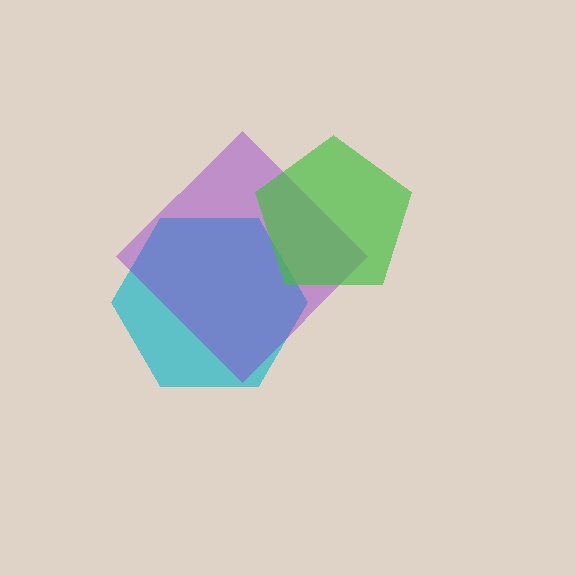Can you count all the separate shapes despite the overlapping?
Yes, there are 3 separate shapes.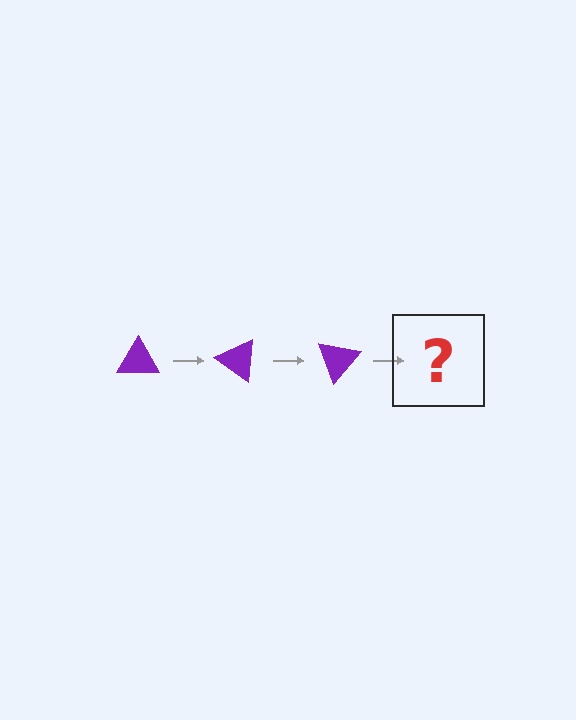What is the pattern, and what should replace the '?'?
The pattern is that the triangle rotates 35 degrees each step. The '?' should be a purple triangle rotated 105 degrees.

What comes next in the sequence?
The next element should be a purple triangle rotated 105 degrees.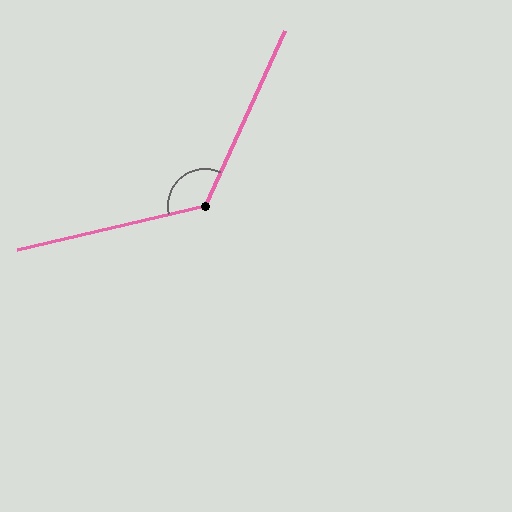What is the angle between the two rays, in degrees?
Approximately 128 degrees.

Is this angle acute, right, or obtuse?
It is obtuse.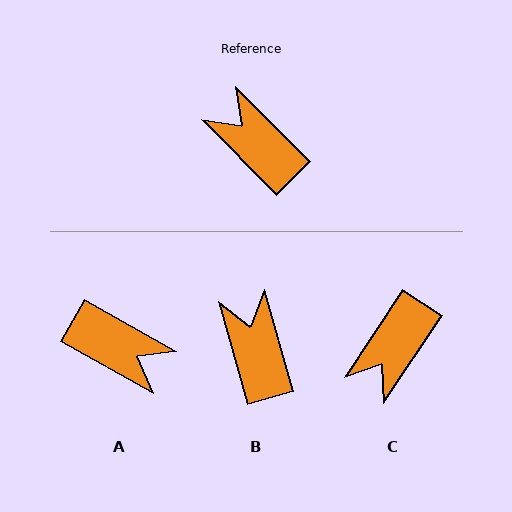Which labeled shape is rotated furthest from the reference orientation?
A, about 164 degrees away.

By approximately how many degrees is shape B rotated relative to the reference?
Approximately 29 degrees clockwise.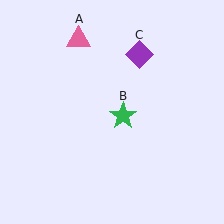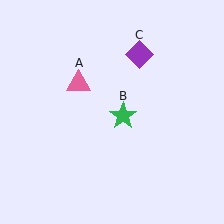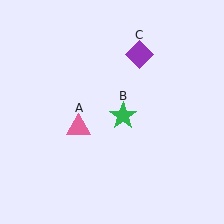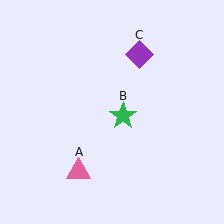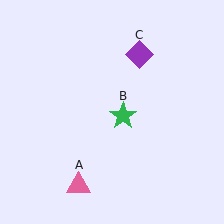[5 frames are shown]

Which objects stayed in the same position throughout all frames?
Green star (object B) and purple diamond (object C) remained stationary.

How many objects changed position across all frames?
1 object changed position: pink triangle (object A).